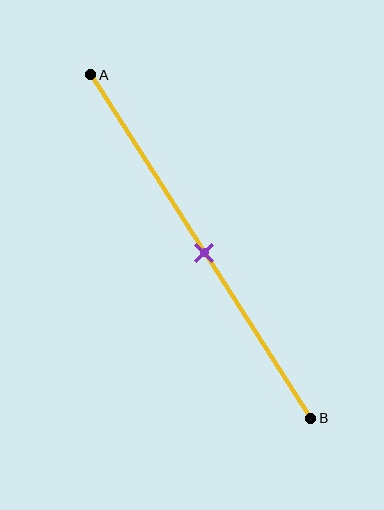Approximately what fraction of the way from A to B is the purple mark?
The purple mark is approximately 50% of the way from A to B.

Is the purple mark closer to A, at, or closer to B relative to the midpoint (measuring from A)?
The purple mark is approximately at the midpoint of segment AB.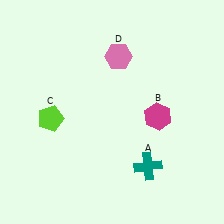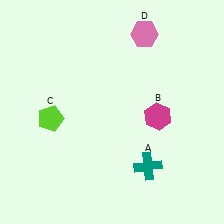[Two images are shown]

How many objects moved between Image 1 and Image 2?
1 object moved between the two images.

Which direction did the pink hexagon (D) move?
The pink hexagon (D) moved right.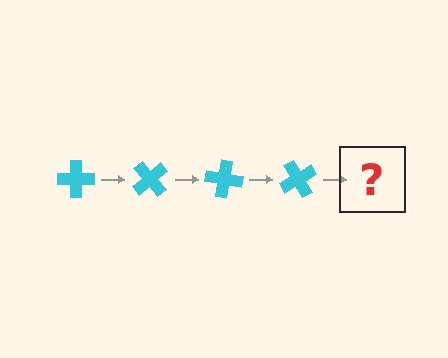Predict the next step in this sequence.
The next step is a cyan cross rotated 200 degrees.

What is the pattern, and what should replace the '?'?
The pattern is that the cross rotates 50 degrees each step. The '?' should be a cyan cross rotated 200 degrees.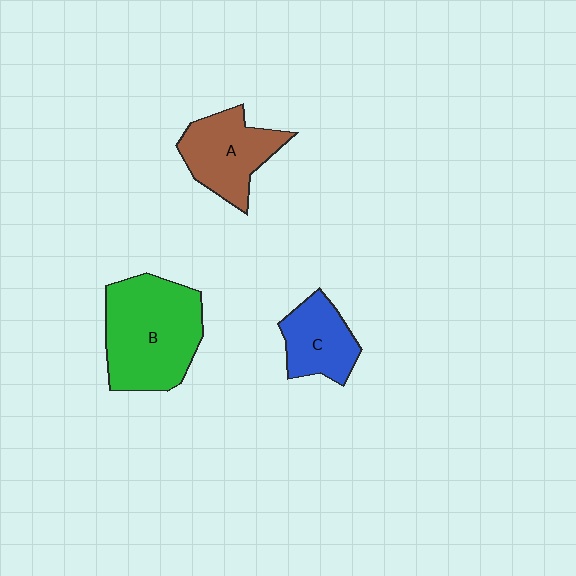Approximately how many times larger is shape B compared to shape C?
Approximately 2.0 times.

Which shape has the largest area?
Shape B (green).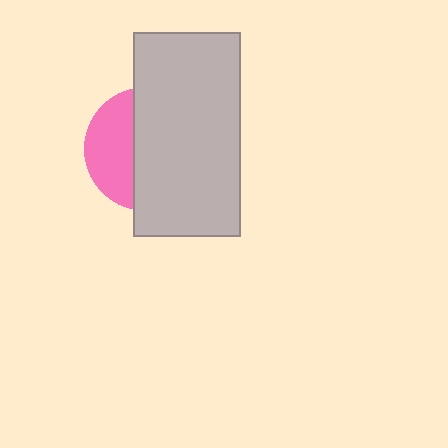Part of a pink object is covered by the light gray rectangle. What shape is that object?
It is a circle.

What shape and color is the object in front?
The object in front is a light gray rectangle.